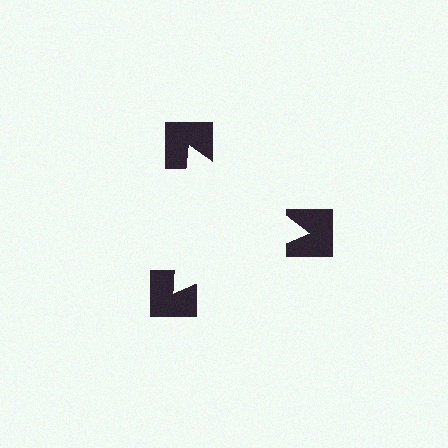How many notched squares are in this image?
There are 3 — one at each vertex of the illusory triangle.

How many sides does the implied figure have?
3 sides.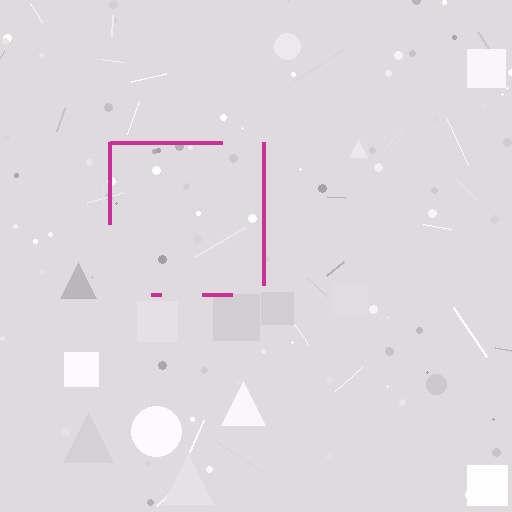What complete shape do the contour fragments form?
The contour fragments form a square.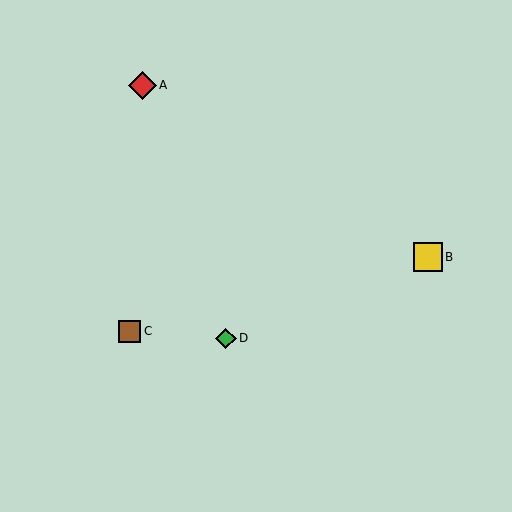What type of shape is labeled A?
Shape A is a red diamond.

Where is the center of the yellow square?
The center of the yellow square is at (428, 257).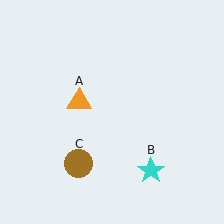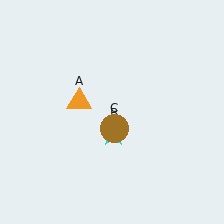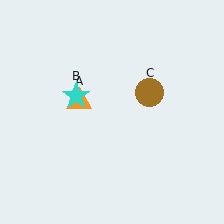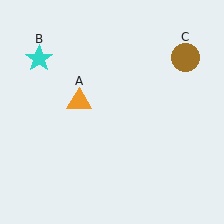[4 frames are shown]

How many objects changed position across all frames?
2 objects changed position: cyan star (object B), brown circle (object C).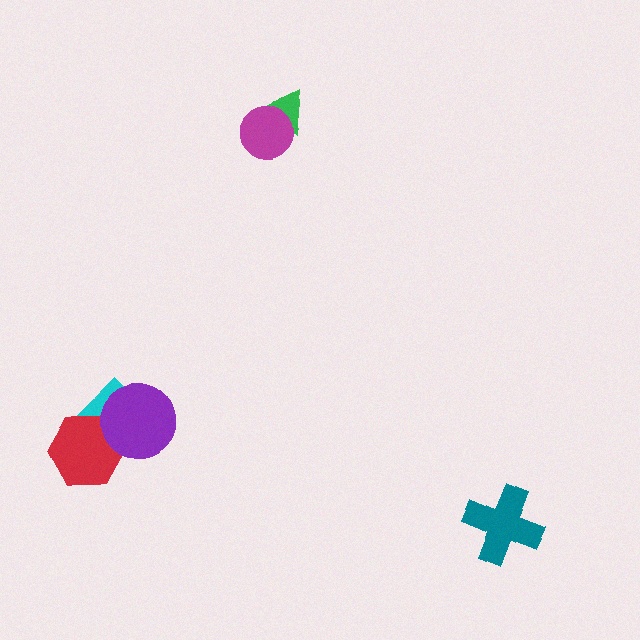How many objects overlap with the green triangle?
1 object overlaps with the green triangle.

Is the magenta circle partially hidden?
No, no other shape covers it.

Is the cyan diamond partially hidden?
Yes, it is partially covered by another shape.